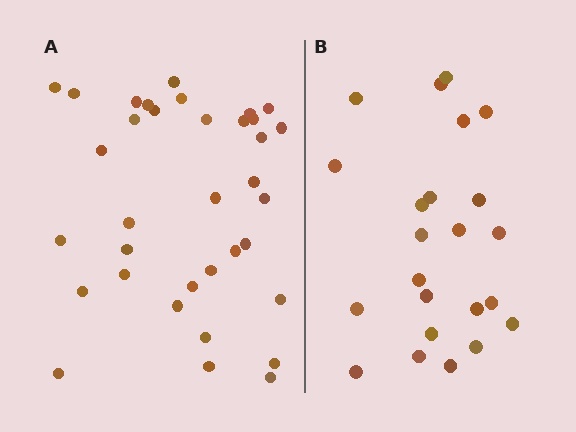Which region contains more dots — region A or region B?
Region A (the left region) has more dots.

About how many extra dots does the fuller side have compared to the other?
Region A has roughly 12 or so more dots than region B.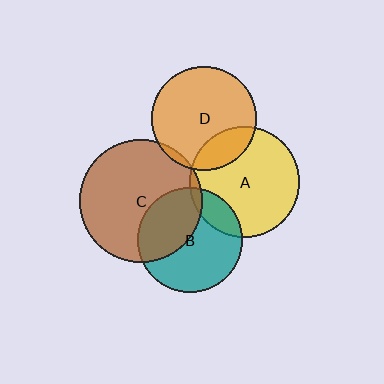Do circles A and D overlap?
Yes.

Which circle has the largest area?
Circle C (brown).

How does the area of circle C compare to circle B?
Approximately 1.4 times.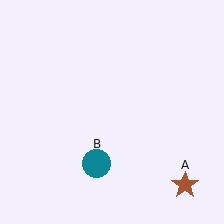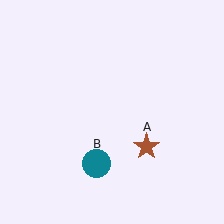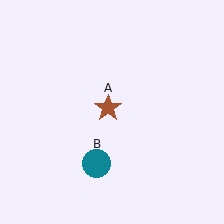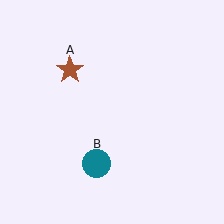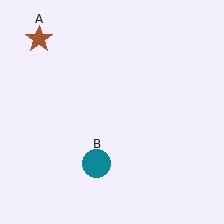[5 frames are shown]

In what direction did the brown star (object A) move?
The brown star (object A) moved up and to the left.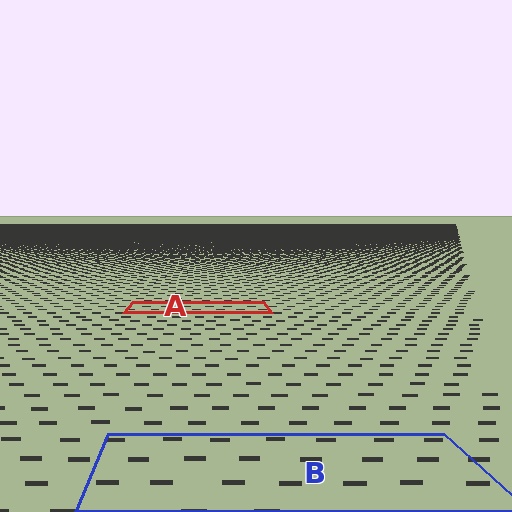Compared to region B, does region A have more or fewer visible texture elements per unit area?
Region A has more texture elements per unit area — they are packed more densely because it is farther away.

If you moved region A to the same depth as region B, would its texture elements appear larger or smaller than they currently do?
They would appear larger. At a closer depth, the same texture elements are projected at a bigger on-screen size.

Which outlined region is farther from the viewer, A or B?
Region A is farther from the viewer — the texture elements inside it appear smaller and more densely packed.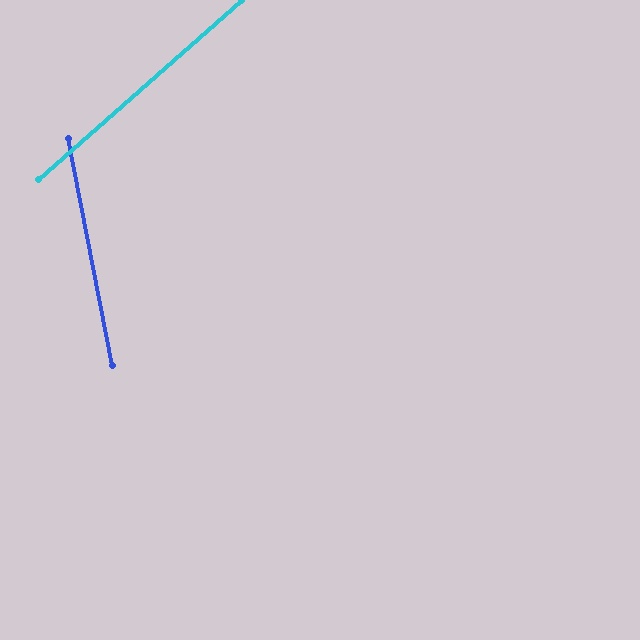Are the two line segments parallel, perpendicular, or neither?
Neither parallel nor perpendicular — they differ by about 60°.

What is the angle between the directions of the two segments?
Approximately 60 degrees.